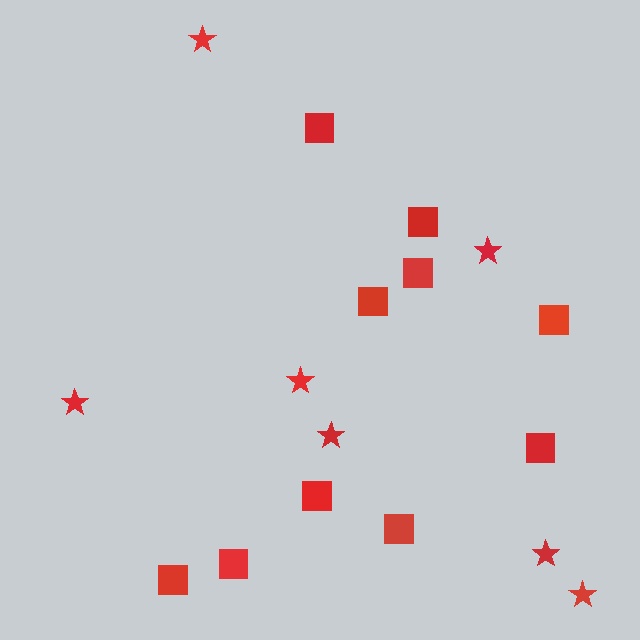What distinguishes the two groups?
There are 2 groups: one group of squares (10) and one group of stars (7).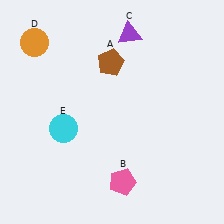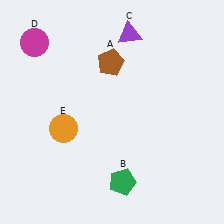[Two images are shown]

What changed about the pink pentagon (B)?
In Image 1, B is pink. In Image 2, it changed to green.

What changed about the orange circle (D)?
In Image 1, D is orange. In Image 2, it changed to magenta.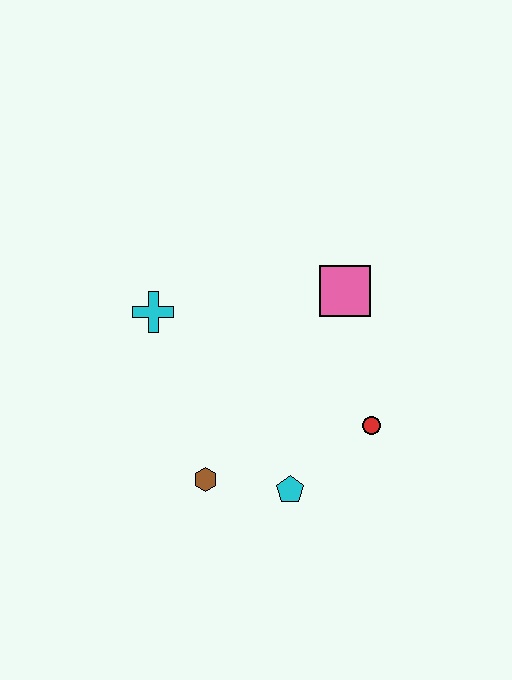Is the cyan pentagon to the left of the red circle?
Yes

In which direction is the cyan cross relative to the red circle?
The cyan cross is to the left of the red circle.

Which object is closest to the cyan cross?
The brown hexagon is closest to the cyan cross.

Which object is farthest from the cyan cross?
The red circle is farthest from the cyan cross.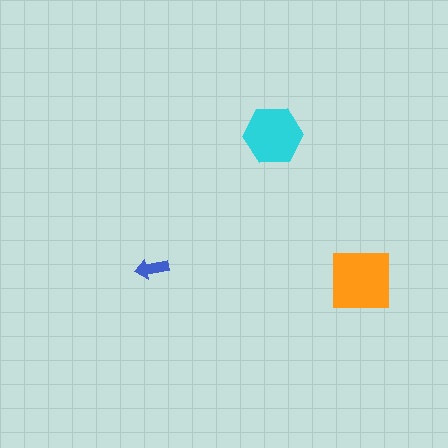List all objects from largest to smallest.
The orange square, the cyan hexagon, the blue arrow.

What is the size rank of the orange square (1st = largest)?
1st.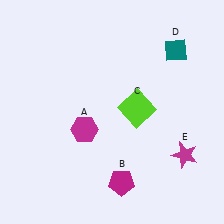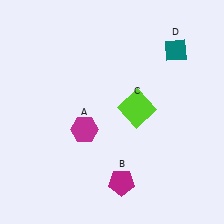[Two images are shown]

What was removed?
The magenta star (E) was removed in Image 2.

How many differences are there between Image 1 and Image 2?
There is 1 difference between the two images.